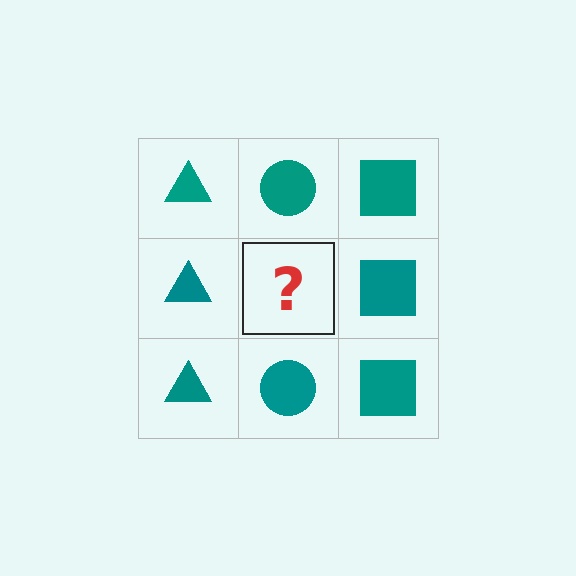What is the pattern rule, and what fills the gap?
The rule is that each column has a consistent shape. The gap should be filled with a teal circle.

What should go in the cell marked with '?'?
The missing cell should contain a teal circle.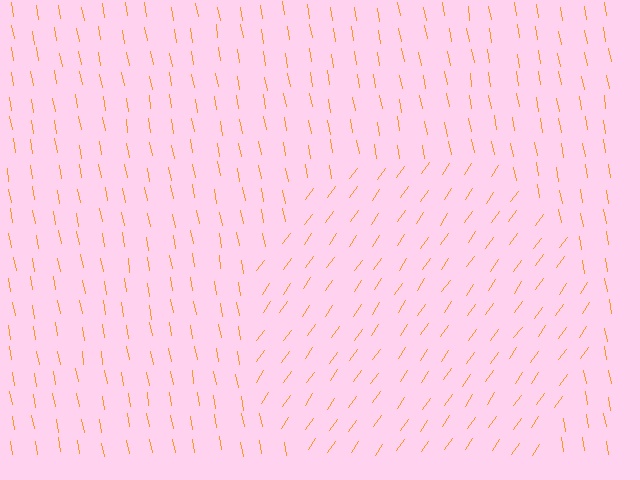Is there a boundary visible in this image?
Yes, there is a texture boundary formed by a change in line orientation.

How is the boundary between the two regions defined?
The boundary is defined purely by a change in line orientation (approximately 45 degrees difference). All lines are the same color and thickness.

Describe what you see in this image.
The image is filled with small orange line segments. A circle region in the image has lines oriented differently from the surrounding lines, creating a visible texture boundary.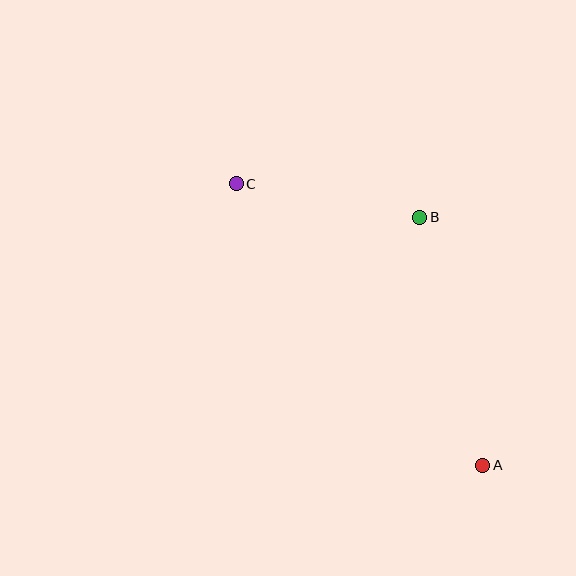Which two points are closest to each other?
Points B and C are closest to each other.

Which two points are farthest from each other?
Points A and C are farthest from each other.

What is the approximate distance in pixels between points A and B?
The distance between A and B is approximately 256 pixels.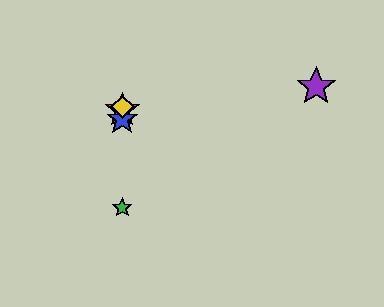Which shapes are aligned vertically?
The red star, the blue star, the green star, the yellow diamond are aligned vertically.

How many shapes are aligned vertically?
4 shapes (the red star, the blue star, the green star, the yellow diamond) are aligned vertically.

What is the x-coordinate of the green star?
The green star is at x≈122.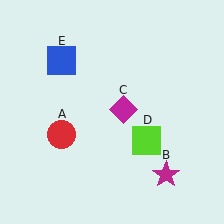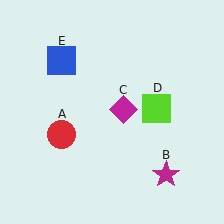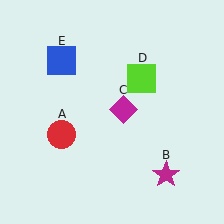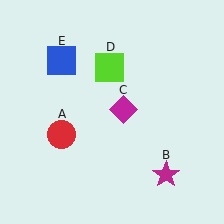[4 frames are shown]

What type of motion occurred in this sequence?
The lime square (object D) rotated counterclockwise around the center of the scene.